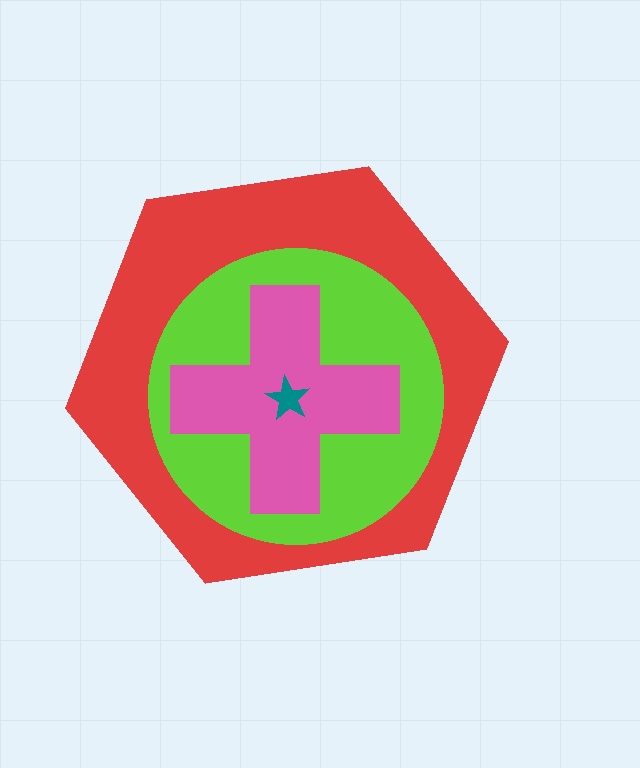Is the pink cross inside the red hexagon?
Yes.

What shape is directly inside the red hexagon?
The lime circle.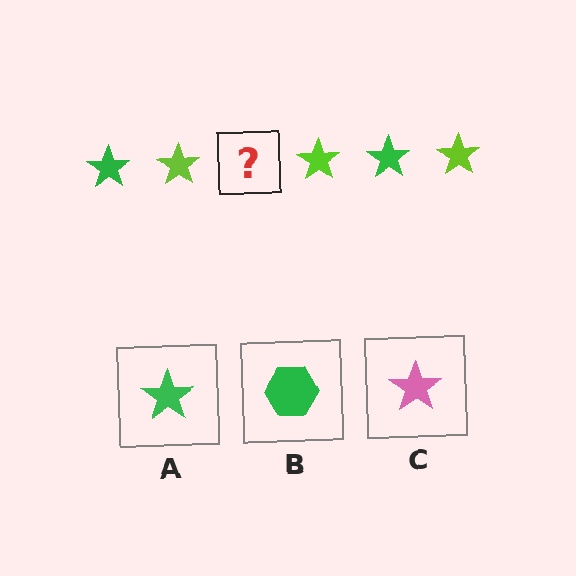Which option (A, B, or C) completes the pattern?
A.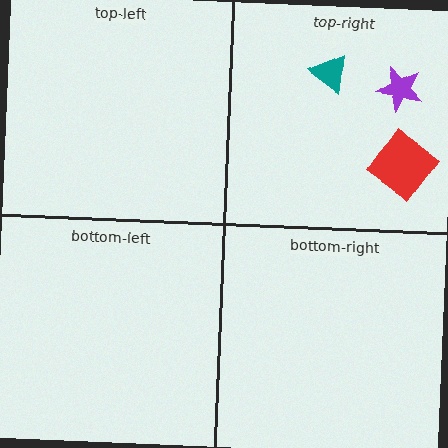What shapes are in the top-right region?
The red diamond, the teal triangle, the purple star.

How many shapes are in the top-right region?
3.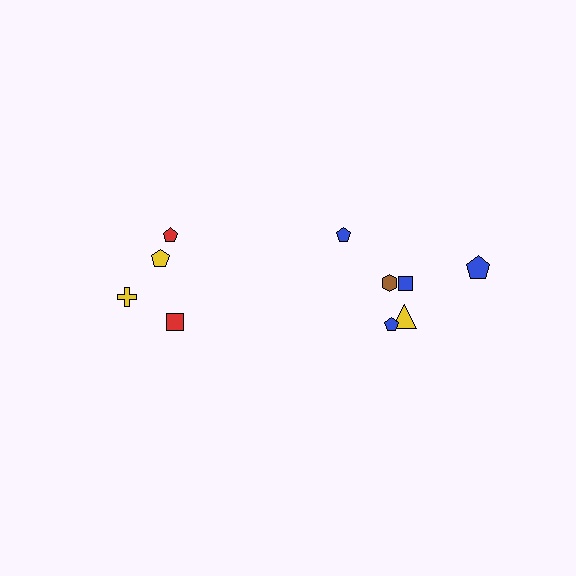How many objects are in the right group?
There are 6 objects.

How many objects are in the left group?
There are 4 objects.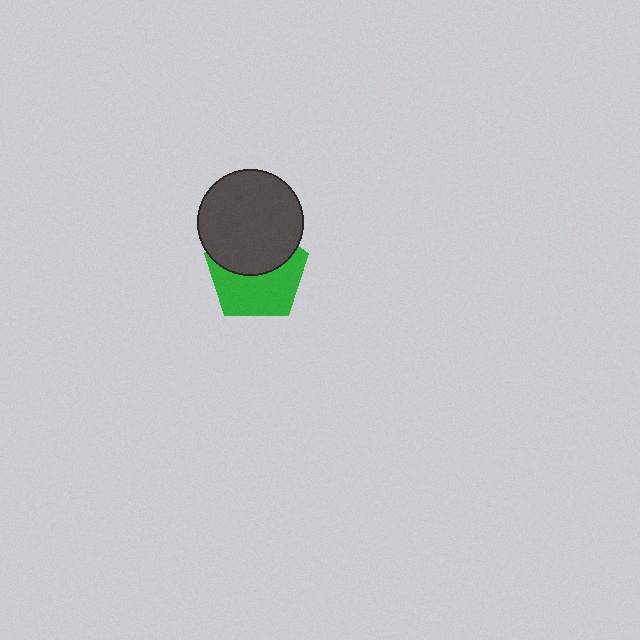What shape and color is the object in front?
The object in front is a dark gray circle.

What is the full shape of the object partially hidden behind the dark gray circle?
The partially hidden object is a green pentagon.